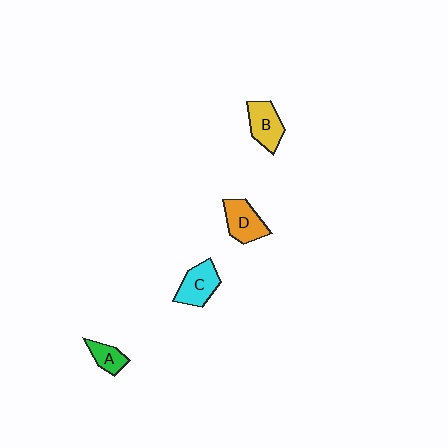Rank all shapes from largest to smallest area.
From largest to smallest: C (cyan), D (orange), B (yellow), A (green).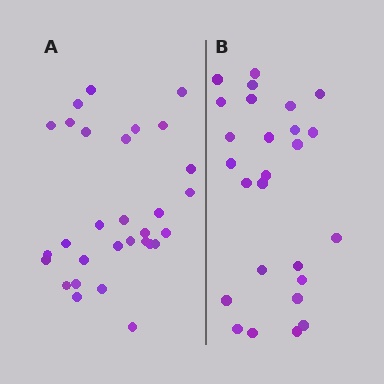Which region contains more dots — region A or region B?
Region A (the left region) has more dots.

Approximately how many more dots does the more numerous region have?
Region A has about 4 more dots than region B.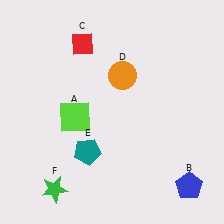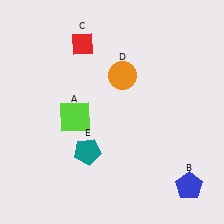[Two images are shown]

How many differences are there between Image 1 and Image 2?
There is 1 difference between the two images.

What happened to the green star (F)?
The green star (F) was removed in Image 2. It was in the bottom-left area of Image 1.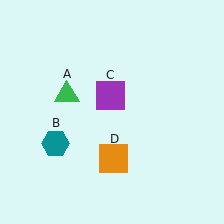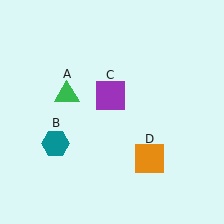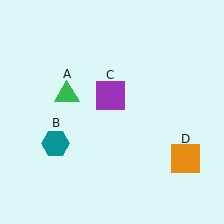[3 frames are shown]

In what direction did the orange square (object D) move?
The orange square (object D) moved right.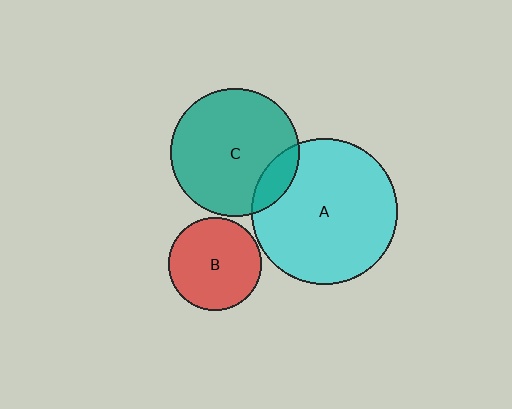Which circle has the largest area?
Circle A (cyan).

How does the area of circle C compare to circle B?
Approximately 1.9 times.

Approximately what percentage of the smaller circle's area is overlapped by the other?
Approximately 15%.